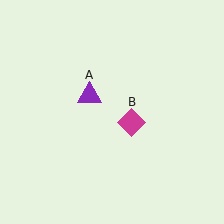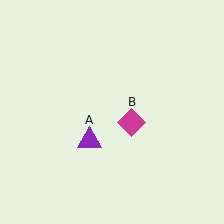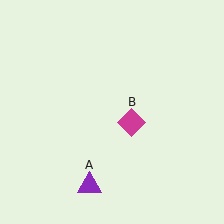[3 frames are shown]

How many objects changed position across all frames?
1 object changed position: purple triangle (object A).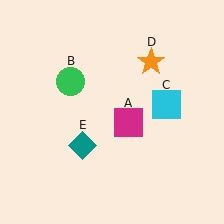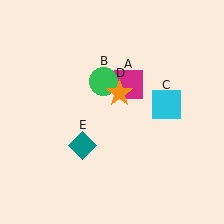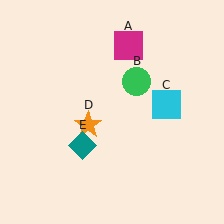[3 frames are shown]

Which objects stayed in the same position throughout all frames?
Cyan square (object C) and teal diamond (object E) remained stationary.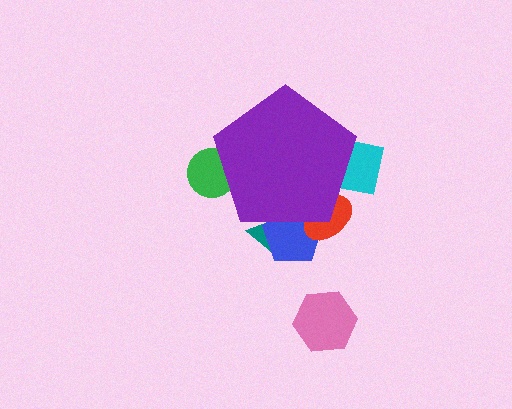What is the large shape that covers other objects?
A purple pentagon.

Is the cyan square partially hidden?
Yes, the cyan square is partially hidden behind the purple pentagon.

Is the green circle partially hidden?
Yes, the green circle is partially hidden behind the purple pentagon.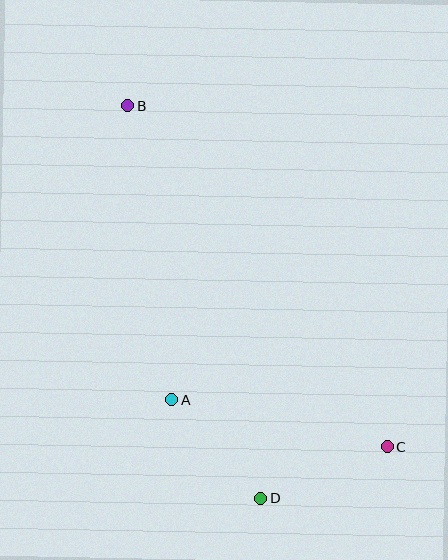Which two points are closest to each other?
Points A and D are closest to each other.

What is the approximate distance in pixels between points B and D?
The distance between B and D is approximately 414 pixels.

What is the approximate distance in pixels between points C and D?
The distance between C and D is approximately 136 pixels.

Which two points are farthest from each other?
Points B and C are farthest from each other.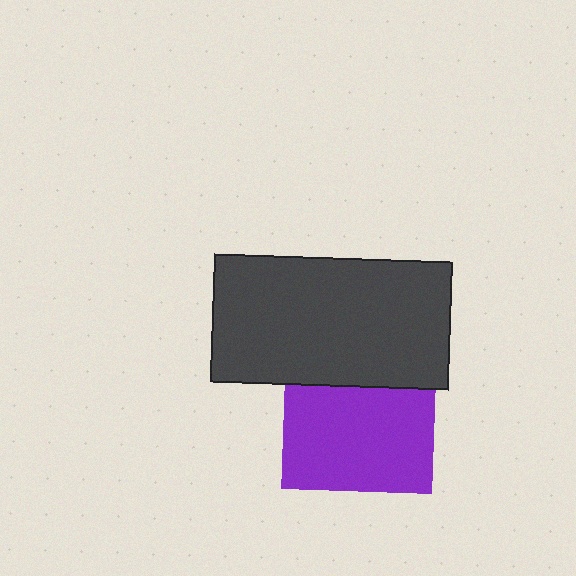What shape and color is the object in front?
The object in front is a dark gray rectangle.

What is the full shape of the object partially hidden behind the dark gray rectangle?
The partially hidden object is a purple square.